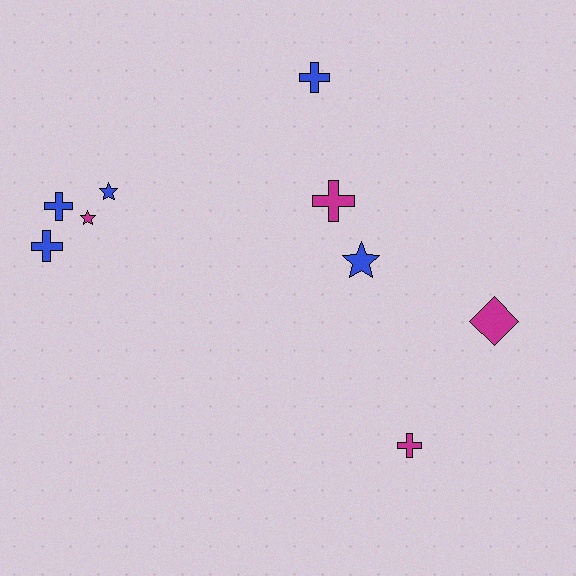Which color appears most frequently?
Blue, with 5 objects.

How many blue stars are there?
There are 2 blue stars.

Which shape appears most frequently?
Cross, with 5 objects.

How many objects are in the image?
There are 9 objects.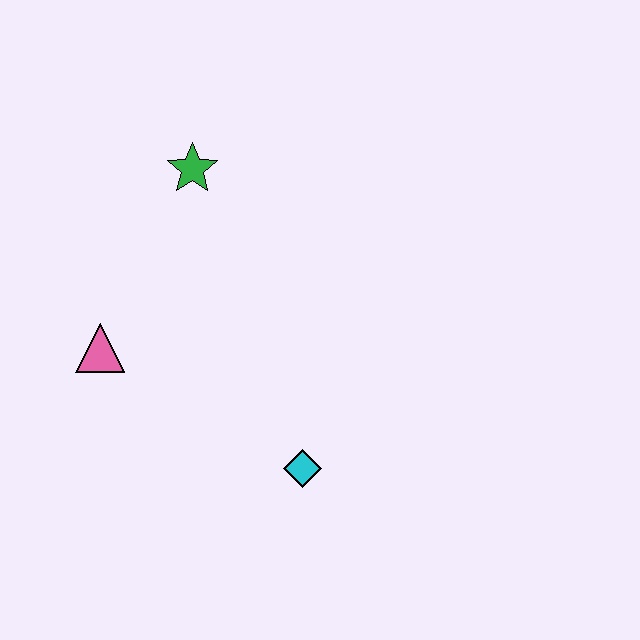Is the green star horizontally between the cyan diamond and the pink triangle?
Yes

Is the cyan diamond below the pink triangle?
Yes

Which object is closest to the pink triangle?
The green star is closest to the pink triangle.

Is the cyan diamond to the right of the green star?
Yes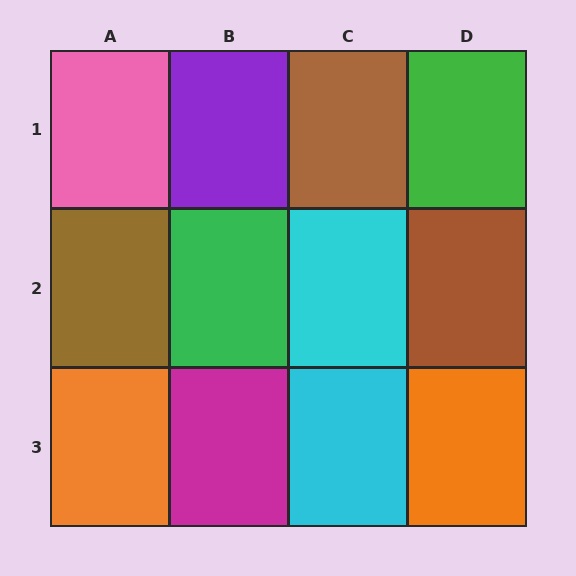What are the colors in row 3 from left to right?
Orange, magenta, cyan, orange.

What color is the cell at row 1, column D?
Green.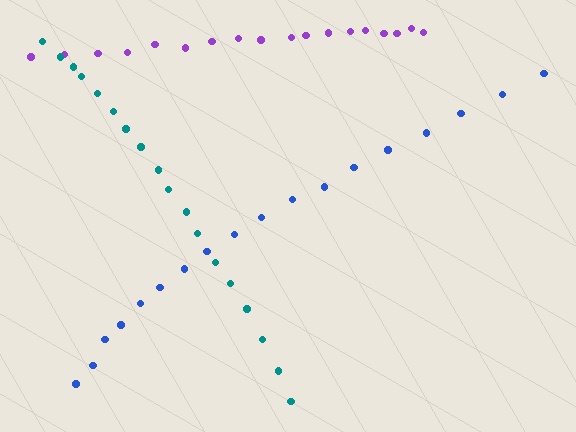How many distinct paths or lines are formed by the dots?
There are 3 distinct paths.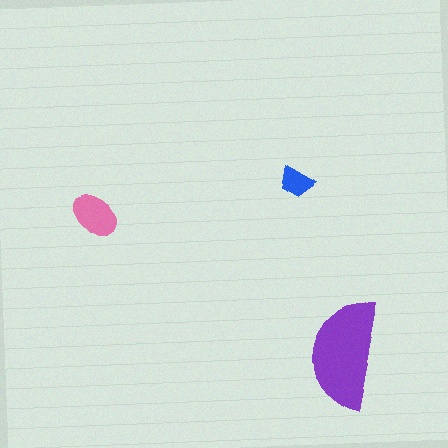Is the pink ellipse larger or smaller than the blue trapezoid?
Larger.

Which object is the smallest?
The blue trapezoid.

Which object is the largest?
The purple semicircle.